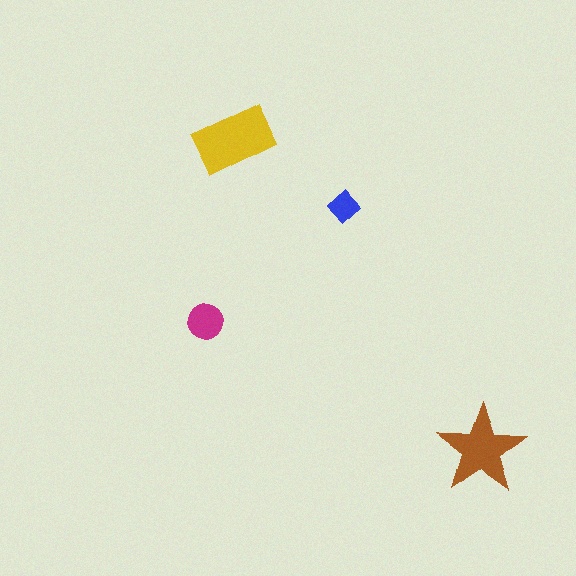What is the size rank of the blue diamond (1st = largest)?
4th.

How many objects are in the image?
There are 4 objects in the image.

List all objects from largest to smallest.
The yellow rectangle, the brown star, the magenta circle, the blue diamond.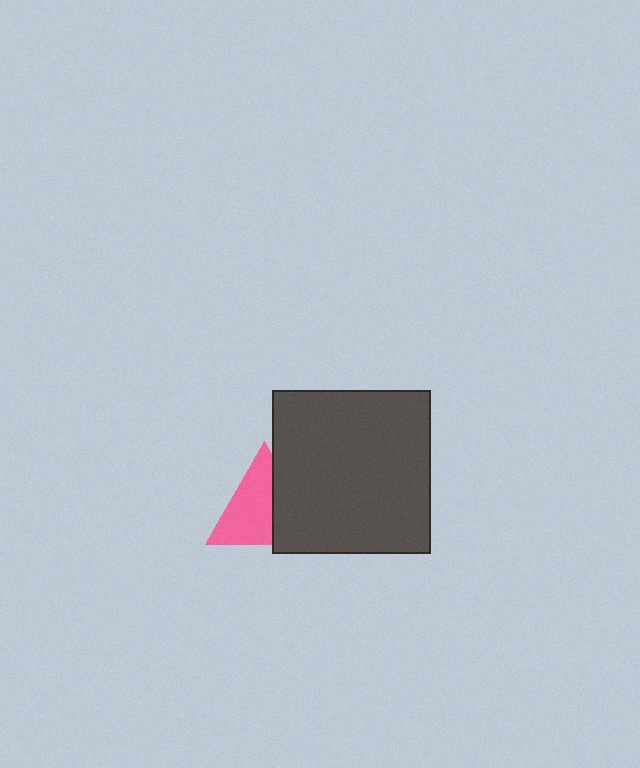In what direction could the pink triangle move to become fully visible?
The pink triangle could move left. That would shift it out from behind the dark gray rectangle entirely.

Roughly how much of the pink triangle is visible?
About half of it is visible (roughly 61%).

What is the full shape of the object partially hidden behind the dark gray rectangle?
The partially hidden object is a pink triangle.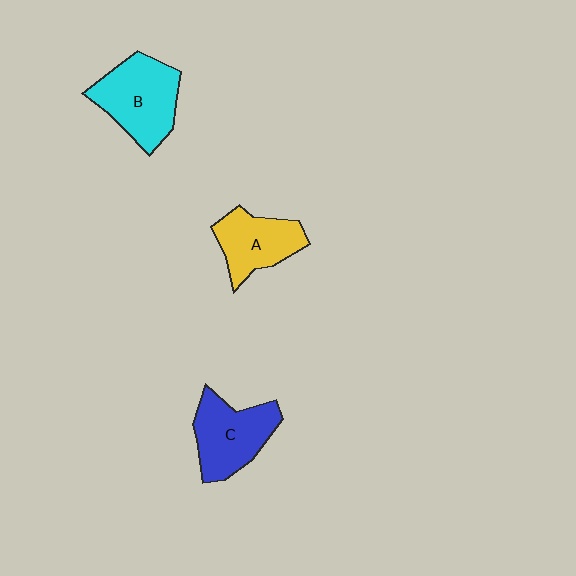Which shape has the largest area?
Shape B (cyan).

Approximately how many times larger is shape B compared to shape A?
Approximately 1.3 times.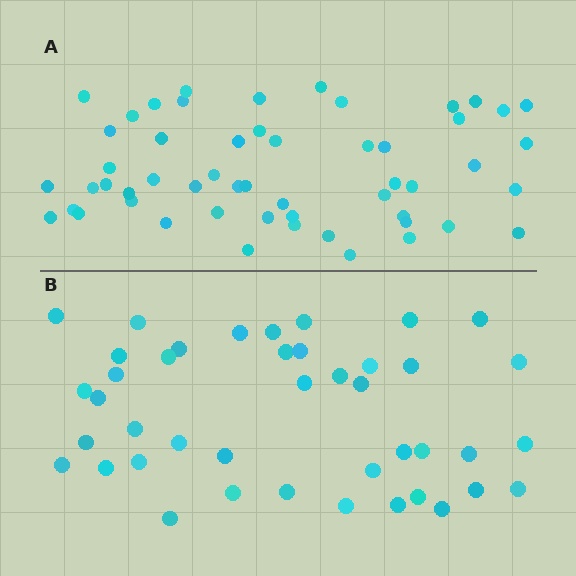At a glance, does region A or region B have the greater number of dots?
Region A (the top region) has more dots.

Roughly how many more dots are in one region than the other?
Region A has roughly 12 or so more dots than region B.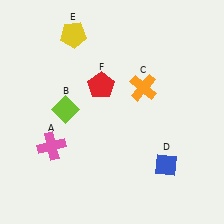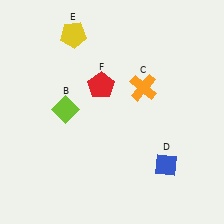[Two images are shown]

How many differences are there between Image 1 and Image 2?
There is 1 difference between the two images.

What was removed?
The pink cross (A) was removed in Image 2.